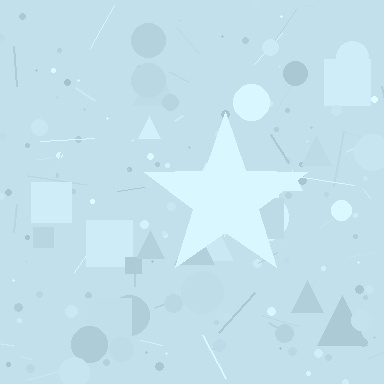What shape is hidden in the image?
A star is hidden in the image.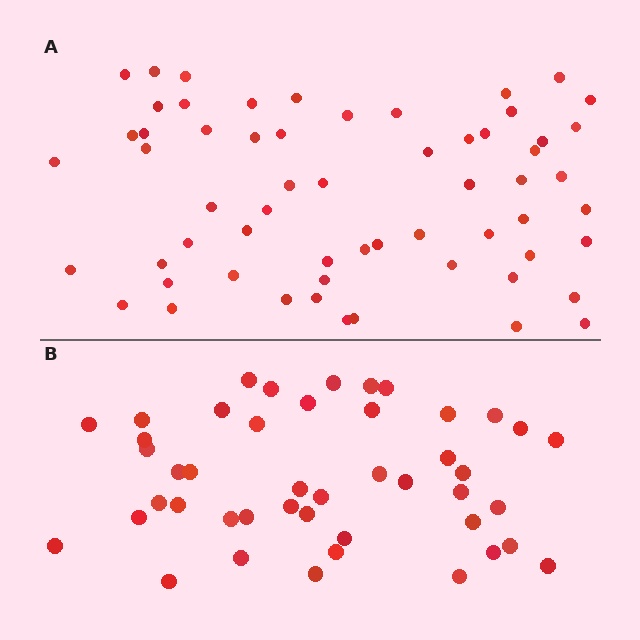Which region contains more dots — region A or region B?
Region A (the top region) has more dots.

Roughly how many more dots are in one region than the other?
Region A has approximately 15 more dots than region B.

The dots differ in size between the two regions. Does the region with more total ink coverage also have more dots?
No. Region B has more total ink coverage because its dots are larger, but region A actually contains more individual dots. Total area can be misleading — the number of items is what matters here.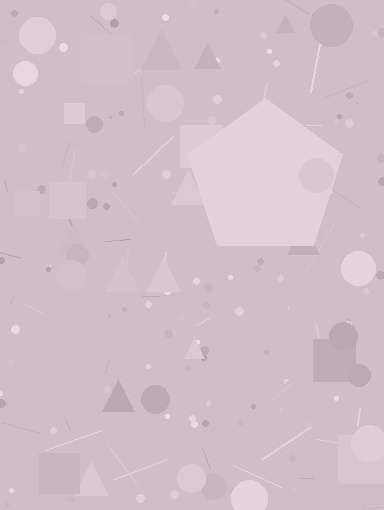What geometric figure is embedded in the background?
A pentagon is embedded in the background.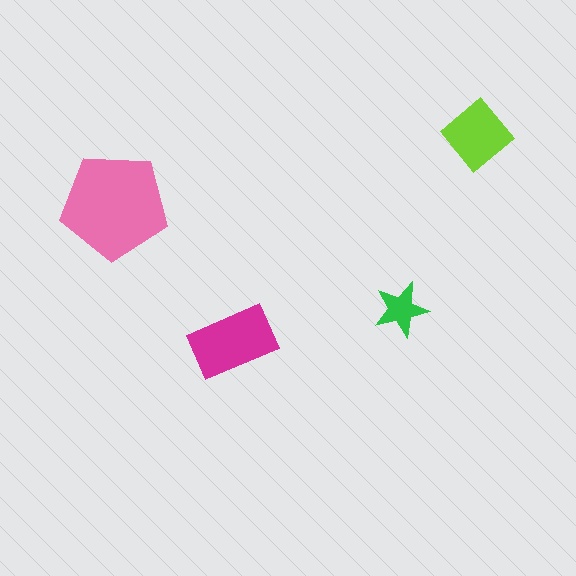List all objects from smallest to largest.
The green star, the lime diamond, the magenta rectangle, the pink pentagon.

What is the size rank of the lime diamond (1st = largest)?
3rd.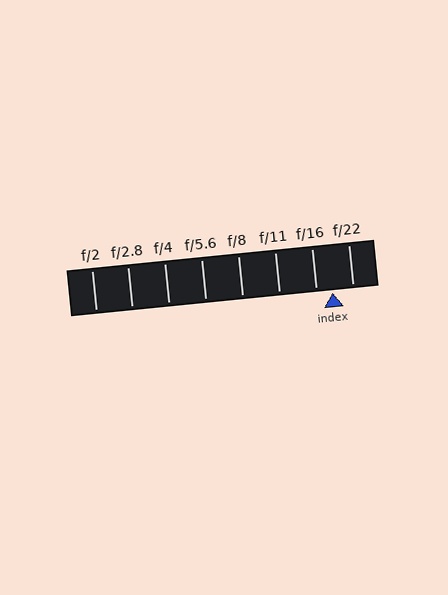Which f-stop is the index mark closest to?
The index mark is closest to f/16.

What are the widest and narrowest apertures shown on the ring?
The widest aperture shown is f/2 and the narrowest is f/22.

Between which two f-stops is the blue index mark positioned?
The index mark is between f/16 and f/22.